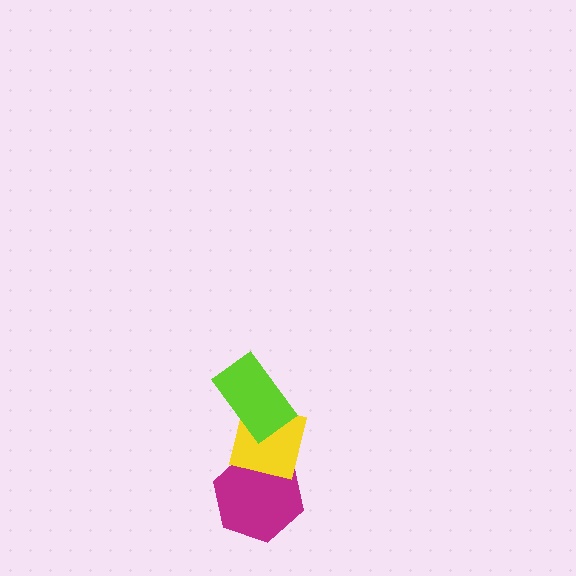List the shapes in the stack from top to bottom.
From top to bottom: the lime rectangle, the yellow square, the magenta hexagon.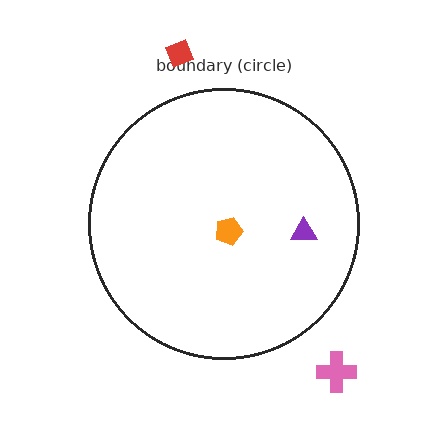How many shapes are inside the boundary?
2 inside, 2 outside.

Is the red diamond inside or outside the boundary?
Outside.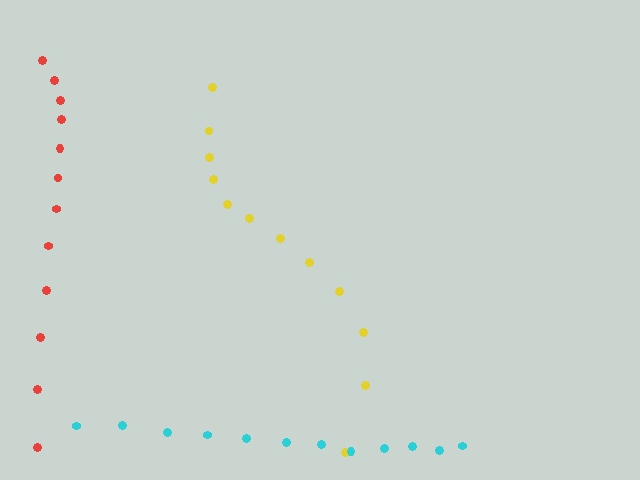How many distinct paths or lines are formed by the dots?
There are 3 distinct paths.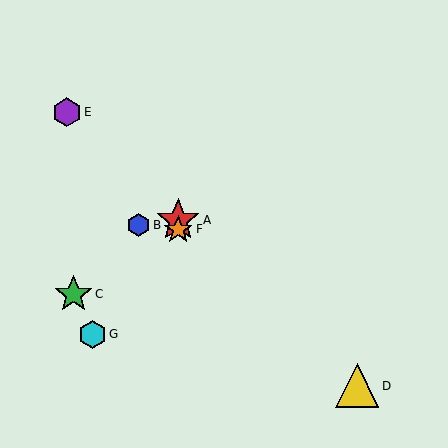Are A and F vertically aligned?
Yes, both are at x≈178.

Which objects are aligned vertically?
Objects A, F are aligned vertically.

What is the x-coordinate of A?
Object A is at x≈178.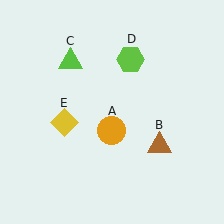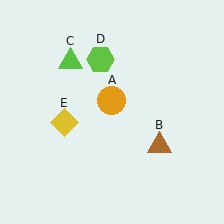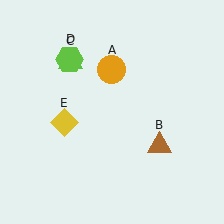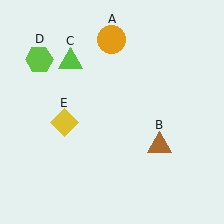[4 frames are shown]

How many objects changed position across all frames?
2 objects changed position: orange circle (object A), lime hexagon (object D).